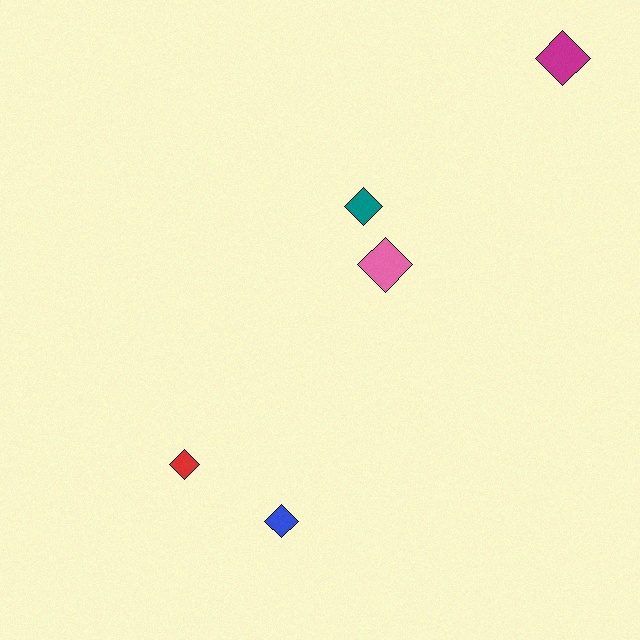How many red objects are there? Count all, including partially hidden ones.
There is 1 red object.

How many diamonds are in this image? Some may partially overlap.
There are 5 diamonds.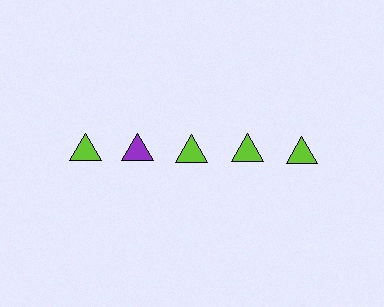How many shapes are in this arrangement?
There are 5 shapes arranged in a grid pattern.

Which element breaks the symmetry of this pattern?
The purple triangle in the top row, second from left column breaks the symmetry. All other shapes are lime triangles.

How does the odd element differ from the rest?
It has a different color: purple instead of lime.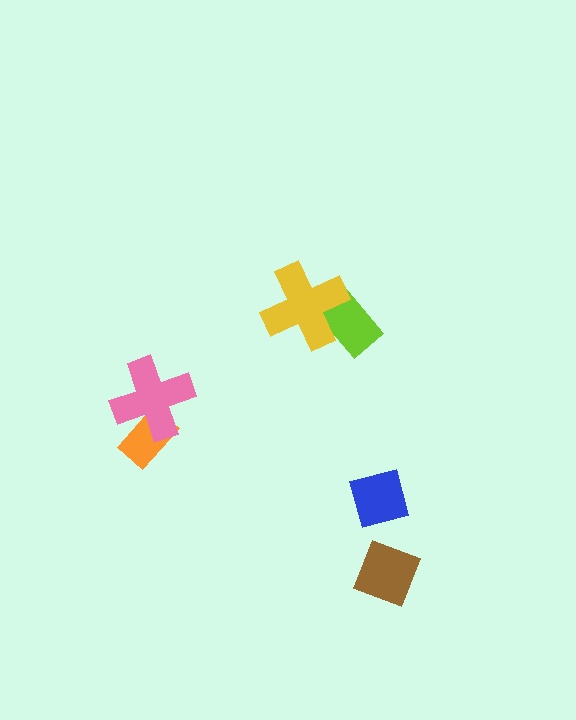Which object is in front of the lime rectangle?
The yellow cross is in front of the lime rectangle.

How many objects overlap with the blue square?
0 objects overlap with the blue square.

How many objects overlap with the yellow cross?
1 object overlaps with the yellow cross.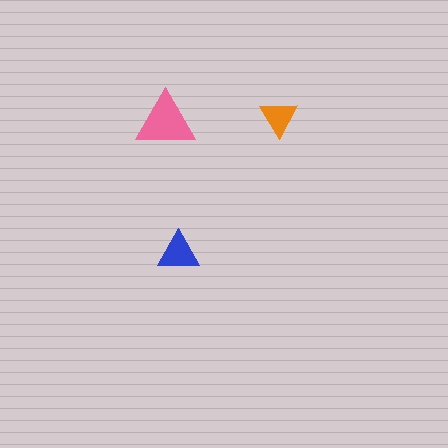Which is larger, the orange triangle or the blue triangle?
The blue one.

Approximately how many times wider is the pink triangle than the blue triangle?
About 1.5 times wider.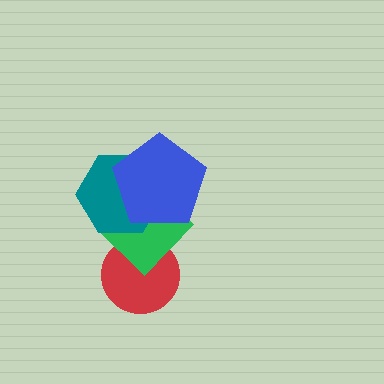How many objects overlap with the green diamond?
3 objects overlap with the green diamond.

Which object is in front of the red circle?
The green diamond is in front of the red circle.